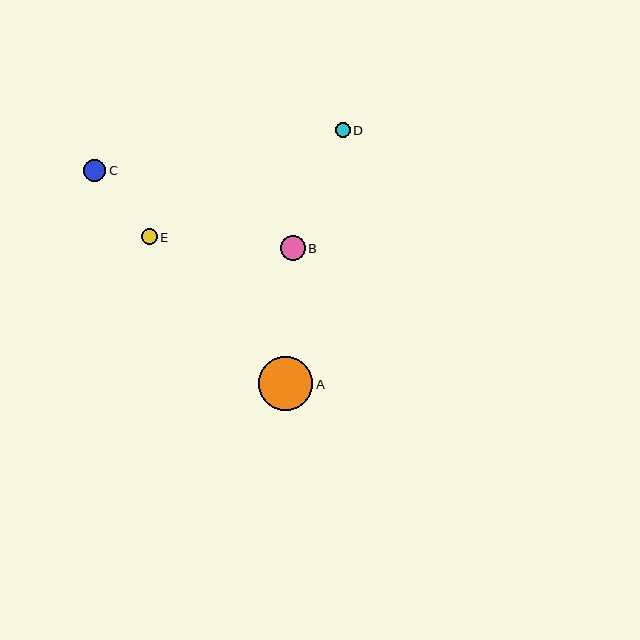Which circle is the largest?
Circle A is the largest with a size of approximately 54 pixels.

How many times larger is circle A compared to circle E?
Circle A is approximately 3.5 times the size of circle E.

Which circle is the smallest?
Circle D is the smallest with a size of approximately 15 pixels.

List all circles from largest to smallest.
From largest to smallest: A, B, C, E, D.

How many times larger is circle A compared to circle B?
Circle A is approximately 2.2 times the size of circle B.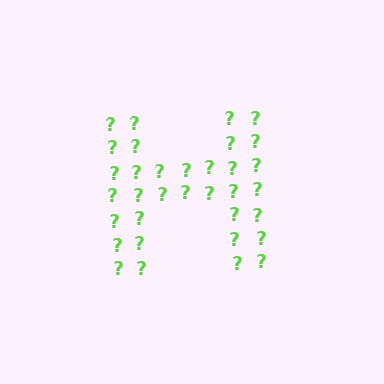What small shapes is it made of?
It is made of small question marks.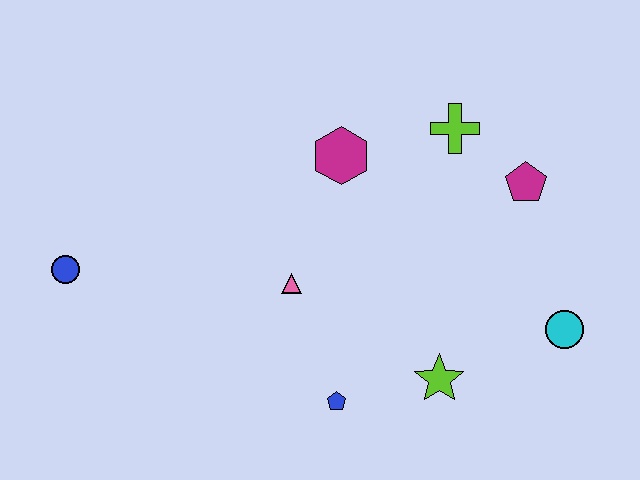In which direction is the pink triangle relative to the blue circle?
The pink triangle is to the right of the blue circle.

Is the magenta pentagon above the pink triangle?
Yes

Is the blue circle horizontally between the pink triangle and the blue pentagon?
No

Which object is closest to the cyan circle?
The lime star is closest to the cyan circle.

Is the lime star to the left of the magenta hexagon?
No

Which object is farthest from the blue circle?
The cyan circle is farthest from the blue circle.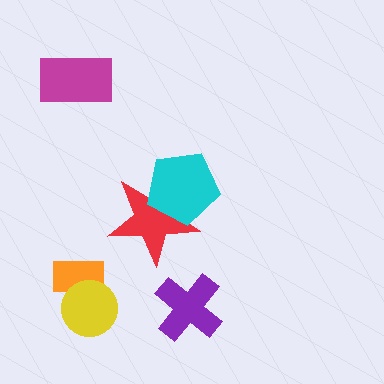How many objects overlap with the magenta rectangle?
0 objects overlap with the magenta rectangle.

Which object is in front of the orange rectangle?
The yellow circle is in front of the orange rectangle.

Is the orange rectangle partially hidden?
Yes, it is partially covered by another shape.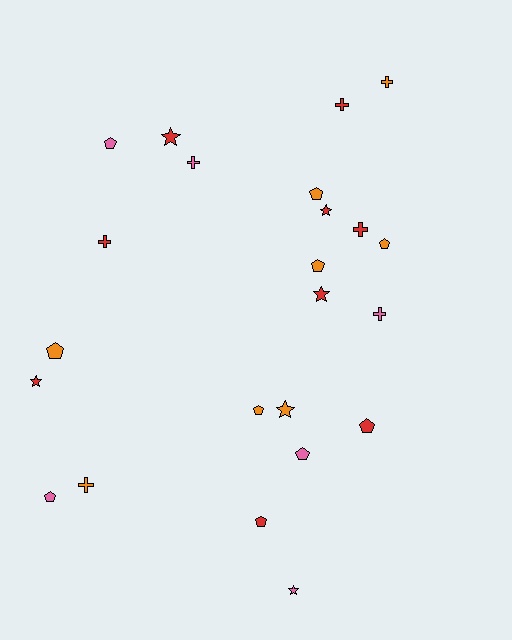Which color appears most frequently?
Red, with 9 objects.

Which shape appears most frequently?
Pentagon, with 10 objects.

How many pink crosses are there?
There are 2 pink crosses.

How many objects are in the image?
There are 23 objects.